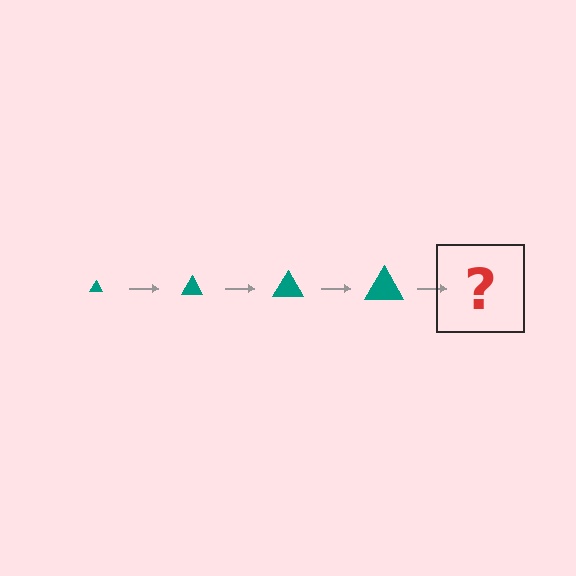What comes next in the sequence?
The next element should be a teal triangle, larger than the previous one.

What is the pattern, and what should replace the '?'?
The pattern is that the triangle gets progressively larger each step. The '?' should be a teal triangle, larger than the previous one.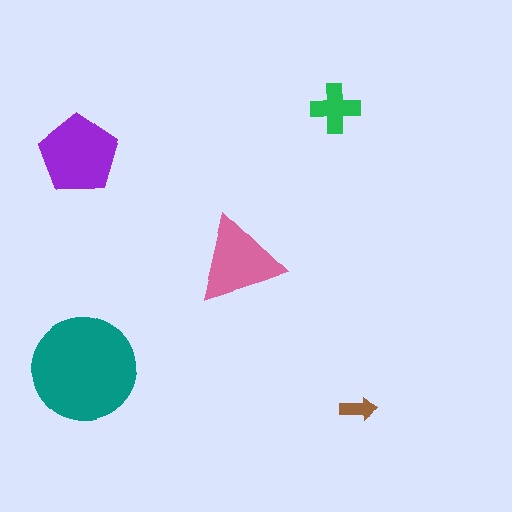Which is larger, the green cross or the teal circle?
The teal circle.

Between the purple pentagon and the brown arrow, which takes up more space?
The purple pentagon.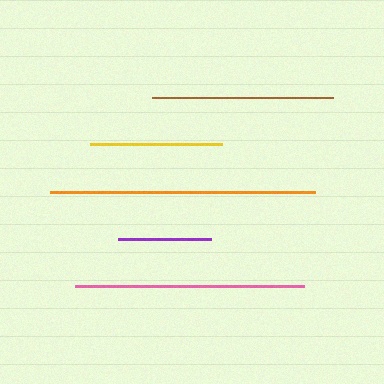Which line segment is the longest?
The orange line is the longest at approximately 265 pixels.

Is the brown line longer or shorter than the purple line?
The brown line is longer than the purple line.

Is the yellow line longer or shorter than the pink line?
The pink line is longer than the yellow line.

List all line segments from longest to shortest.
From longest to shortest: orange, pink, brown, yellow, purple.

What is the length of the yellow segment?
The yellow segment is approximately 132 pixels long.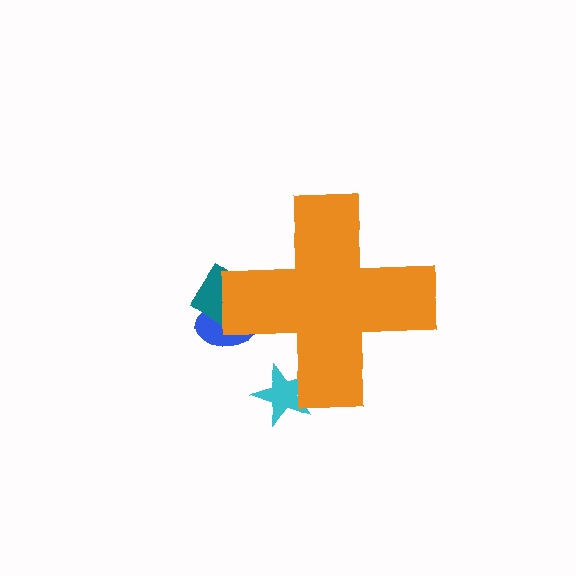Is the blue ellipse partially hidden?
Yes, the blue ellipse is partially hidden behind the orange cross.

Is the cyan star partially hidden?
Yes, the cyan star is partially hidden behind the orange cross.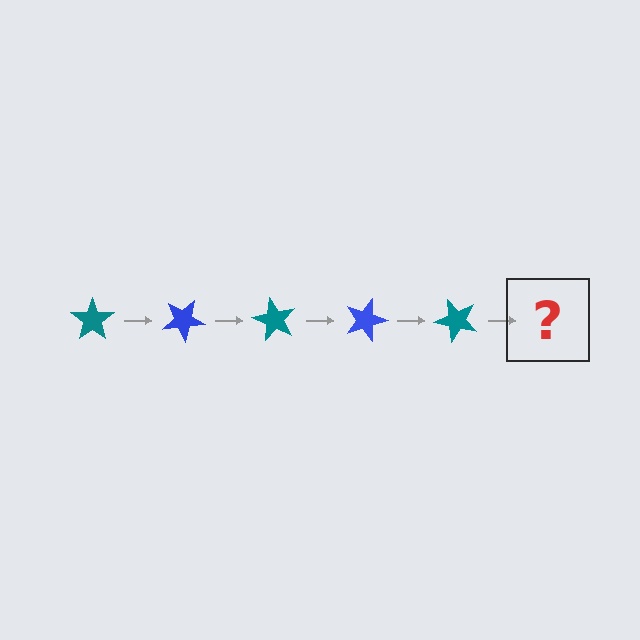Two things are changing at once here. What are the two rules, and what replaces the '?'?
The two rules are that it rotates 30 degrees each step and the color cycles through teal and blue. The '?' should be a blue star, rotated 150 degrees from the start.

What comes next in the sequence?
The next element should be a blue star, rotated 150 degrees from the start.